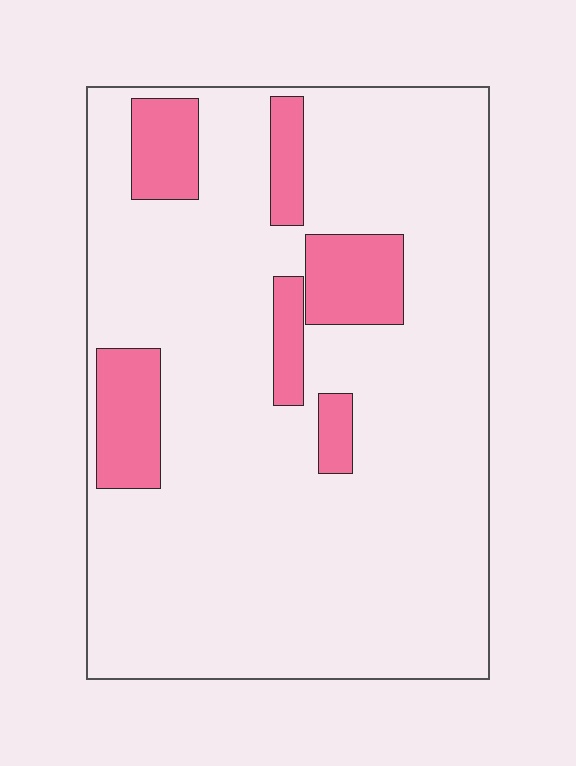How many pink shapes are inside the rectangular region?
6.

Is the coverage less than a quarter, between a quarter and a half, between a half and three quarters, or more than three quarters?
Less than a quarter.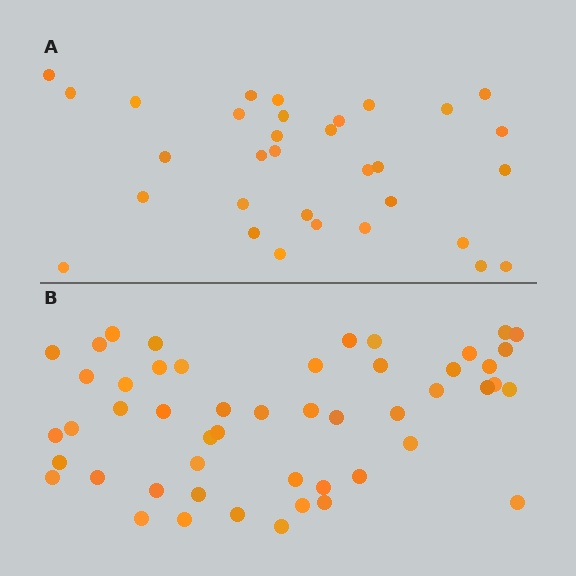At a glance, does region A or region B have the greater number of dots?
Region B (the bottom region) has more dots.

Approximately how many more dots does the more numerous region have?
Region B has approximately 20 more dots than region A.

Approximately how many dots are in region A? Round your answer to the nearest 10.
About 30 dots. (The exact count is 32, which rounds to 30.)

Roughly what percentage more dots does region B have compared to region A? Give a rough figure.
About 55% more.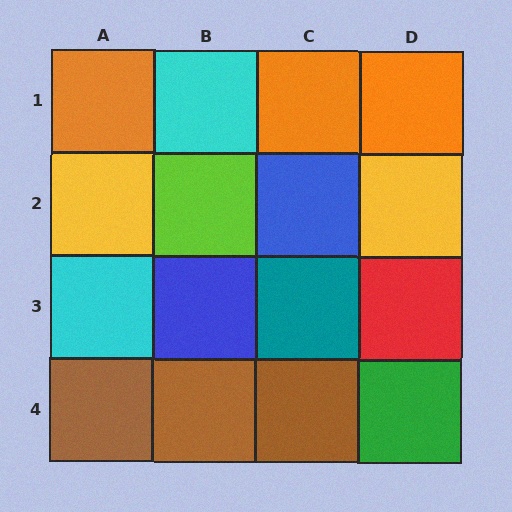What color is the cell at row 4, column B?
Brown.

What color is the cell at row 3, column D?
Red.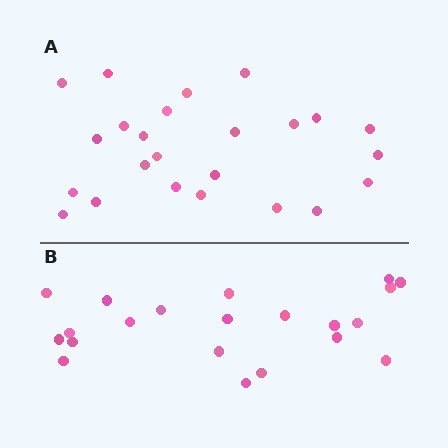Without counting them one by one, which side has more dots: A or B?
Region A (the top region) has more dots.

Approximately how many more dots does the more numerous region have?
Region A has just a few more — roughly 2 or 3 more dots than region B.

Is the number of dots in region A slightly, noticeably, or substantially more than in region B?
Region A has only slightly more — the two regions are fairly close. The ratio is roughly 1.1 to 1.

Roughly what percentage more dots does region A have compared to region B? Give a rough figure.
About 15% more.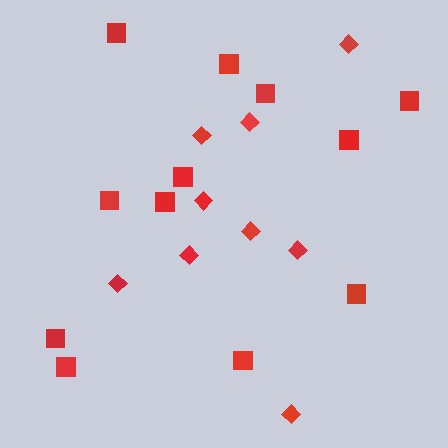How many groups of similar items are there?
There are 2 groups: one group of squares (12) and one group of diamonds (9).